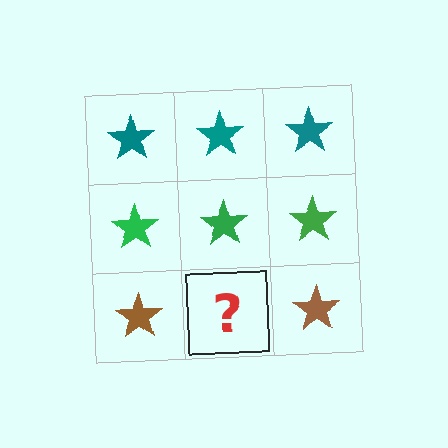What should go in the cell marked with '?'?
The missing cell should contain a brown star.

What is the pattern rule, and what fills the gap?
The rule is that each row has a consistent color. The gap should be filled with a brown star.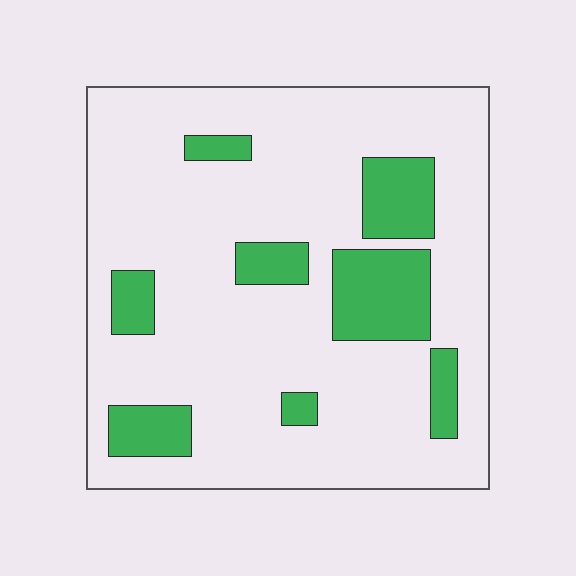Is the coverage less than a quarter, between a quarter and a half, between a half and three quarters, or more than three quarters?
Less than a quarter.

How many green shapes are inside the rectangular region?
8.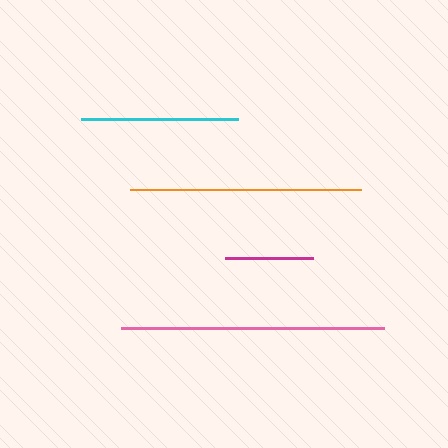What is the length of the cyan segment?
The cyan segment is approximately 157 pixels long.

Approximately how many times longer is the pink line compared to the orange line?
The pink line is approximately 1.1 times the length of the orange line.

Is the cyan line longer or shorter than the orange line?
The orange line is longer than the cyan line.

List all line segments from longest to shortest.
From longest to shortest: pink, orange, cyan, magenta.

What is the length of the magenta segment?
The magenta segment is approximately 88 pixels long.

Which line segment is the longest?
The pink line is the longest at approximately 262 pixels.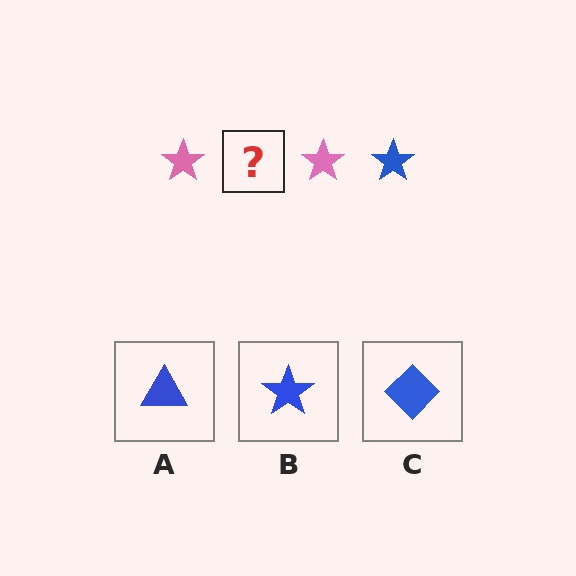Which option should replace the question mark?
Option B.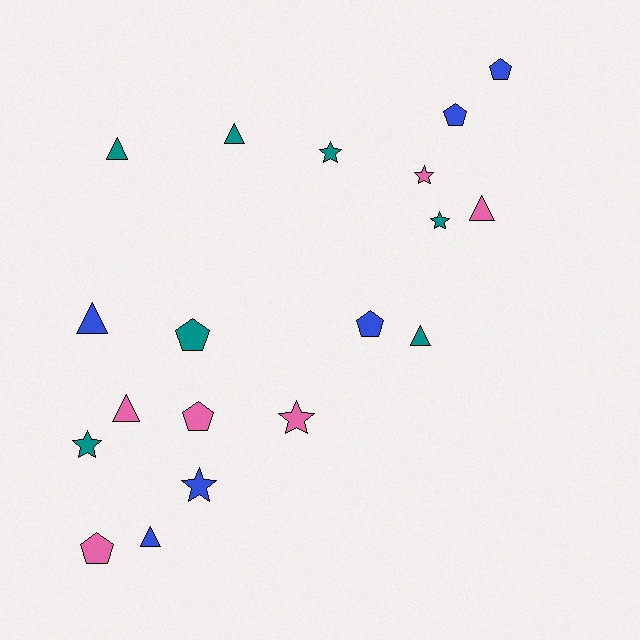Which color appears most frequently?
Teal, with 7 objects.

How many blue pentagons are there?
There are 3 blue pentagons.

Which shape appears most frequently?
Triangle, with 7 objects.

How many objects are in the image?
There are 19 objects.